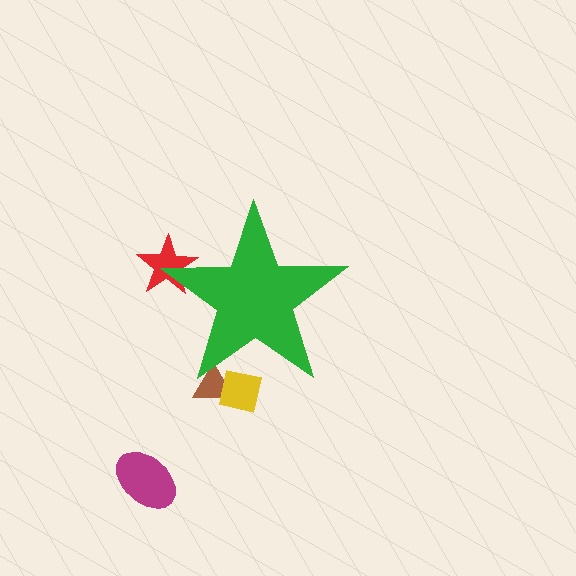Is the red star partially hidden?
Yes, the red star is partially hidden behind the green star.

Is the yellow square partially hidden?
Yes, the yellow square is partially hidden behind the green star.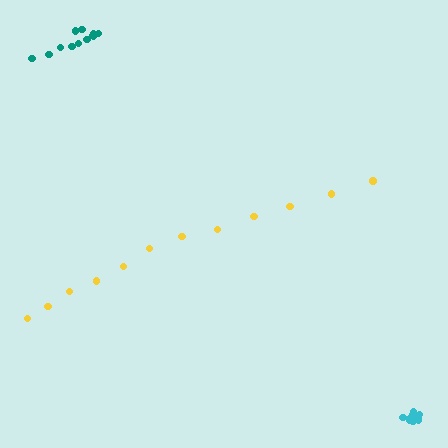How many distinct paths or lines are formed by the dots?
There are 3 distinct paths.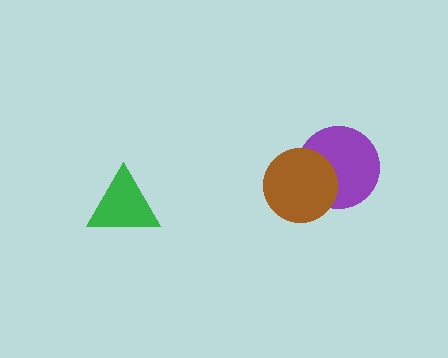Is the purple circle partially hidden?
Yes, it is partially covered by another shape.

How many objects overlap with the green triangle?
0 objects overlap with the green triangle.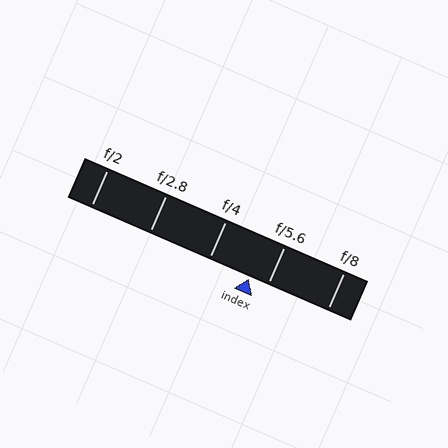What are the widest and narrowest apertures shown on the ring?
The widest aperture shown is f/2 and the narrowest is f/8.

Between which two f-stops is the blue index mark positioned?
The index mark is between f/4 and f/5.6.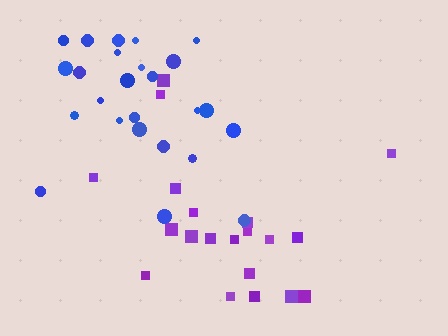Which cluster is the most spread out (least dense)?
Blue.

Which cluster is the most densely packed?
Purple.